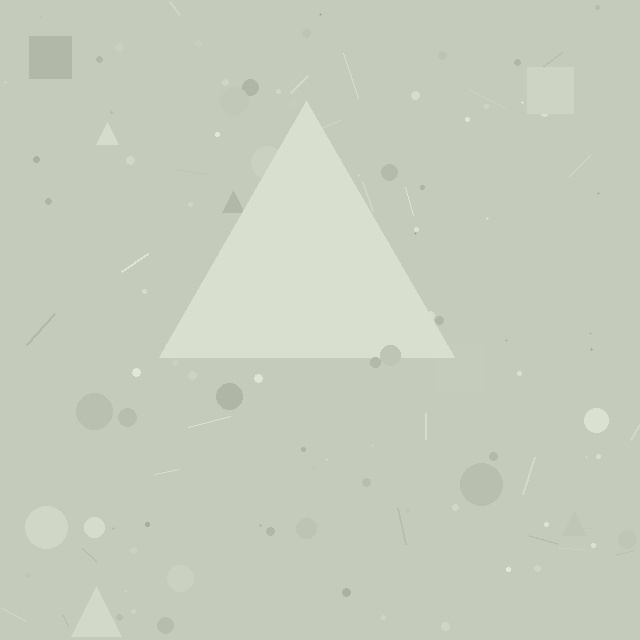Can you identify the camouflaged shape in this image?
The camouflaged shape is a triangle.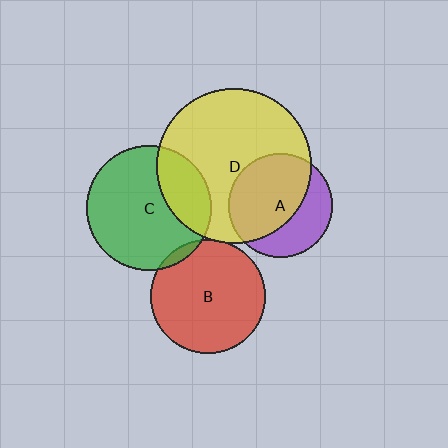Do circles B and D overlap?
Yes.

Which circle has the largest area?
Circle D (yellow).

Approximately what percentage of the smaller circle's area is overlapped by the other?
Approximately 5%.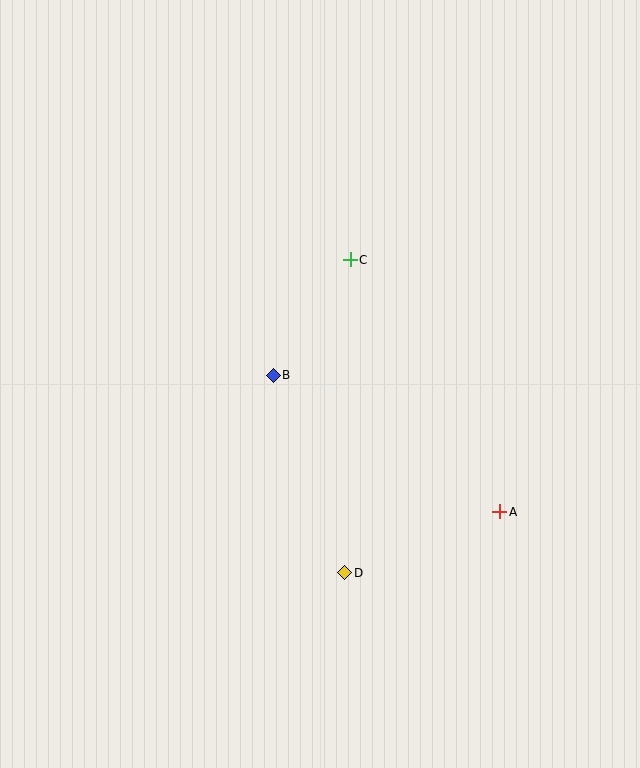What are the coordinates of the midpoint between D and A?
The midpoint between D and A is at (422, 542).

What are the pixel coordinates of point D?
Point D is at (345, 573).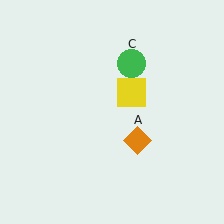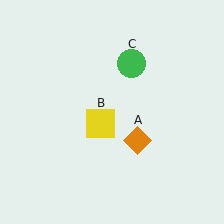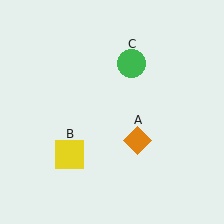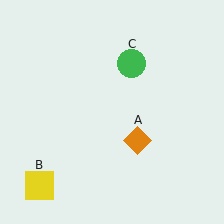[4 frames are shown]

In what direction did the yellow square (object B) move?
The yellow square (object B) moved down and to the left.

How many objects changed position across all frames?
1 object changed position: yellow square (object B).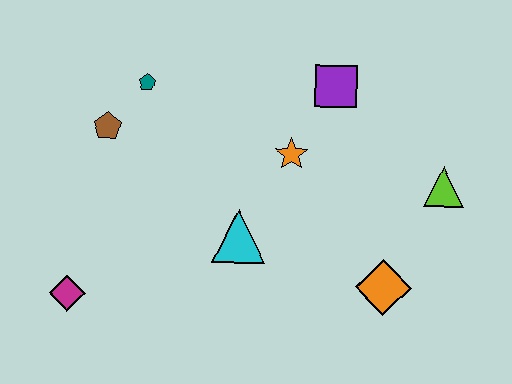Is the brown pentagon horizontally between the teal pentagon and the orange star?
No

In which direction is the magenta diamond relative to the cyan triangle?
The magenta diamond is to the left of the cyan triangle.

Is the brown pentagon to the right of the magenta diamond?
Yes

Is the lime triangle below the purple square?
Yes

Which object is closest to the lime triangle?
The orange diamond is closest to the lime triangle.